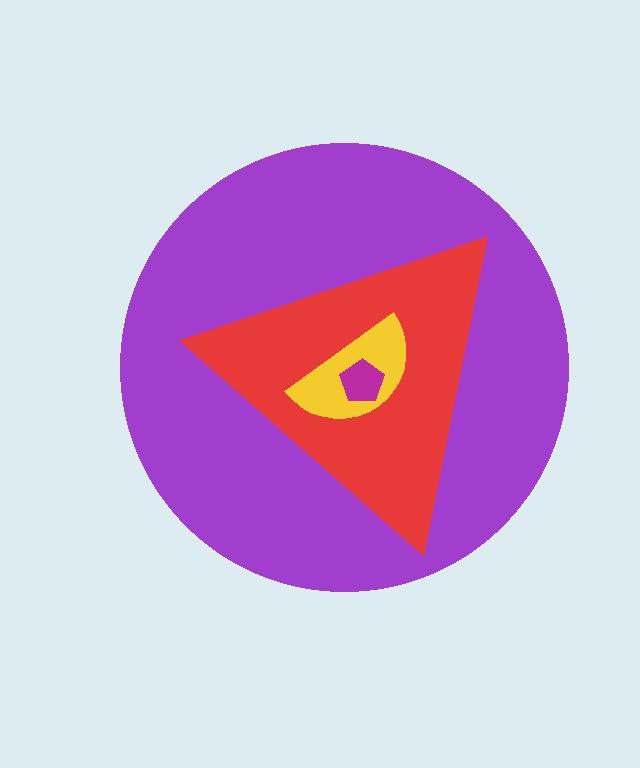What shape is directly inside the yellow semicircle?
The magenta pentagon.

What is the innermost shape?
The magenta pentagon.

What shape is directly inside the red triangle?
The yellow semicircle.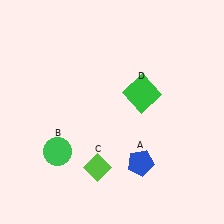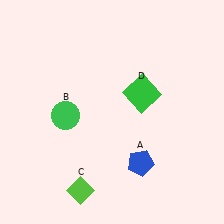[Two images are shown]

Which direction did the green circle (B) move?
The green circle (B) moved up.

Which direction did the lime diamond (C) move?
The lime diamond (C) moved down.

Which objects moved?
The objects that moved are: the green circle (B), the lime diamond (C).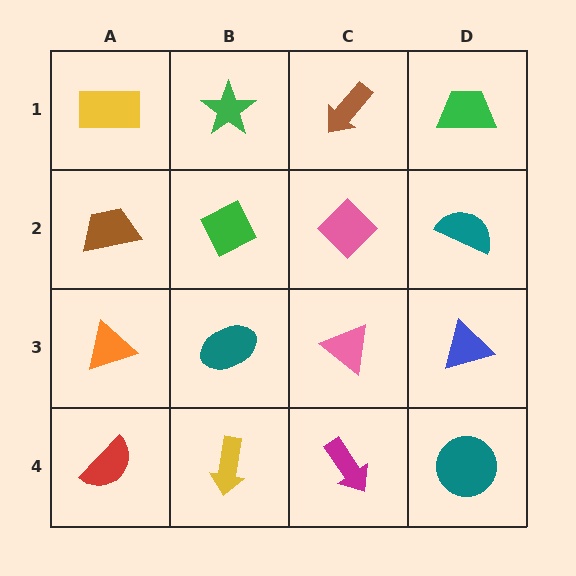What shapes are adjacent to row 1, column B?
A green diamond (row 2, column B), a yellow rectangle (row 1, column A), a brown arrow (row 1, column C).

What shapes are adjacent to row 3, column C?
A pink diamond (row 2, column C), a magenta arrow (row 4, column C), a teal ellipse (row 3, column B), a blue triangle (row 3, column D).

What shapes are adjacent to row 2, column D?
A green trapezoid (row 1, column D), a blue triangle (row 3, column D), a pink diamond (row 2, column C).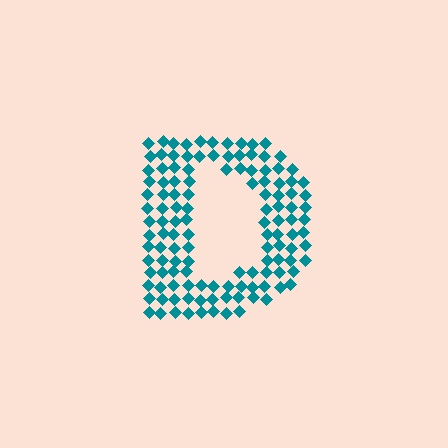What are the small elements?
The small elements are diamonds.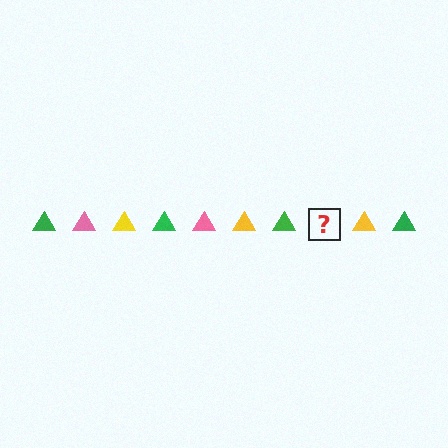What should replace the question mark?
The question mark should be replaced with a pink triangle.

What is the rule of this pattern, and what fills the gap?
The rule is that the pattern cycles through green, pink, yellow triangles. The gap should be filled with a pink triangle.